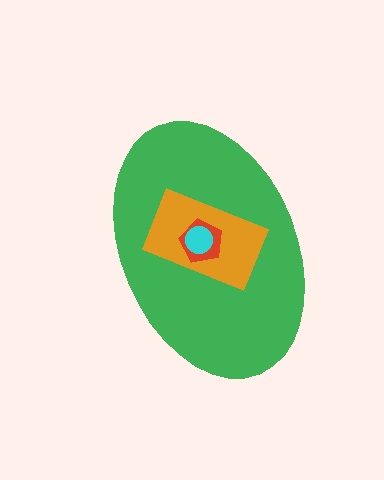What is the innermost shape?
The cyan circle.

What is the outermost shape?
The green ellipse.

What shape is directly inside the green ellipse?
The orange rectangle.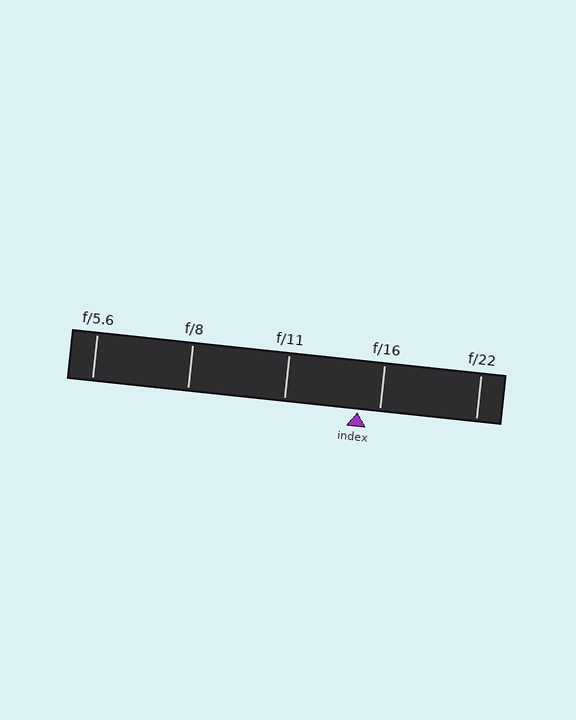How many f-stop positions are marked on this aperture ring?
There are 5 f-stop positions marked.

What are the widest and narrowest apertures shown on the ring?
The widest aperture shown is f/5.6 and the narrowest is f/22.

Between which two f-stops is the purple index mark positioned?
The index mark is between f/11 and f/16.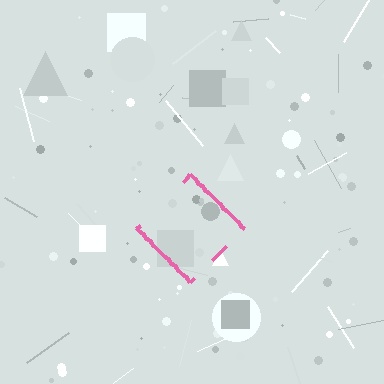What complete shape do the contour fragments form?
The contour fragments form a diamond.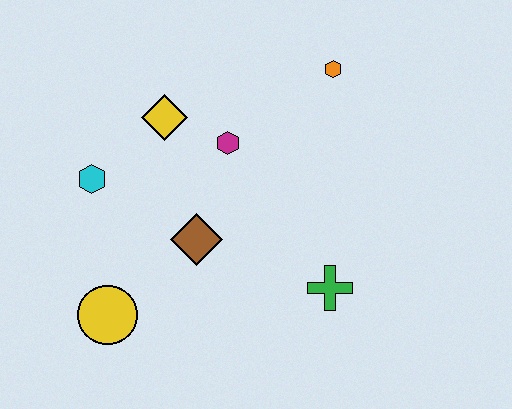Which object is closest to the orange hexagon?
The magenta hexagon is closest to the orange hexagon.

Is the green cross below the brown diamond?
Yes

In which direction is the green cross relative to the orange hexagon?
The green cross is below the orange hexagon.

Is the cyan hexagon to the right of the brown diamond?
No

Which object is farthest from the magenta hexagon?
The yellow circle is farthest from the magenta hexagon.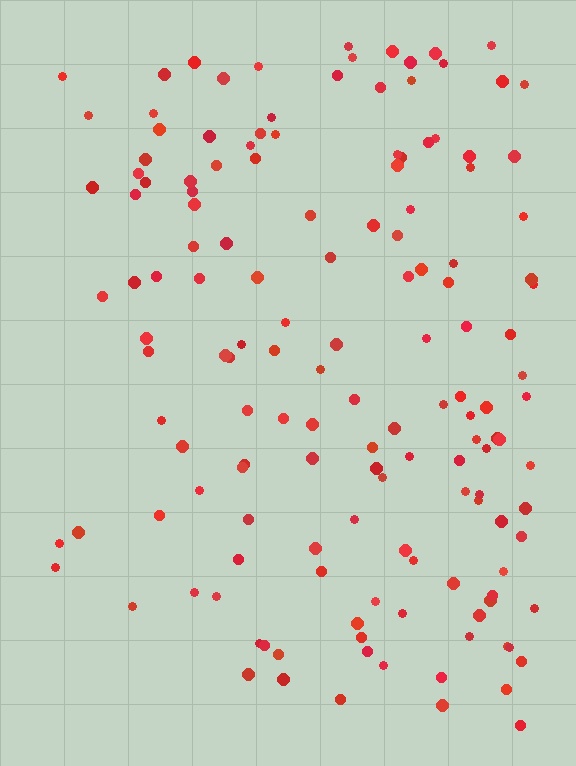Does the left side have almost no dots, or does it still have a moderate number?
Still a moderate number, just noticeably fewer than the right.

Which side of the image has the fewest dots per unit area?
The left.